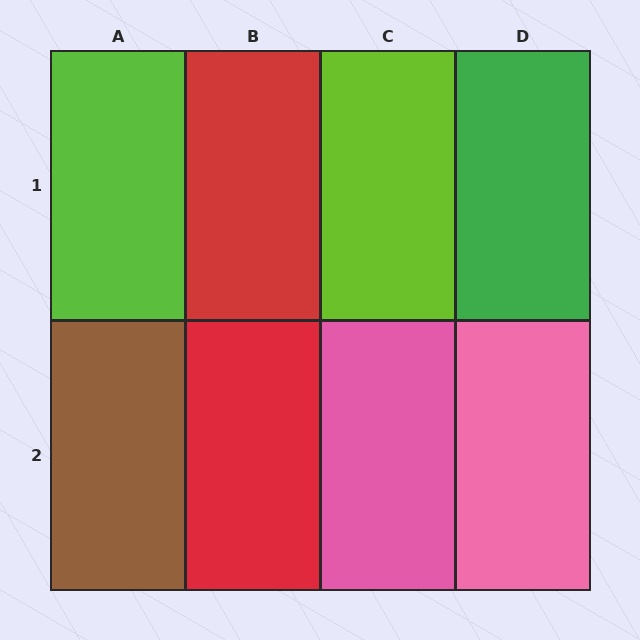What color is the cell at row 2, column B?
Red.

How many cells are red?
2 cells are red.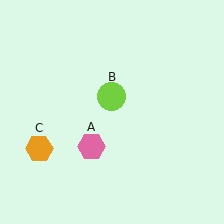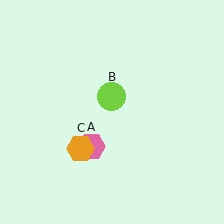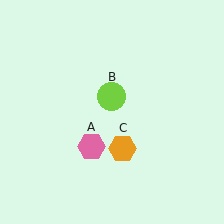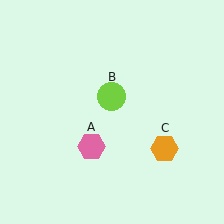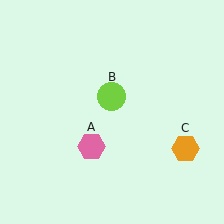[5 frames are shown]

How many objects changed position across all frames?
1 object changed position: orange hexagon (object C).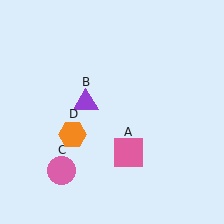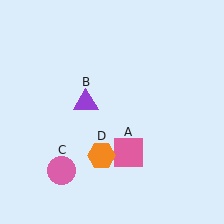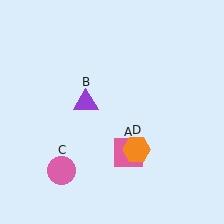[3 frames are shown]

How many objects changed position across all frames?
1 object changed position: orange hexagon (object D).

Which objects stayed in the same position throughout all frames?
Pink square (object A) and purple triangle (object B) and pink circle (object C) remained stationary.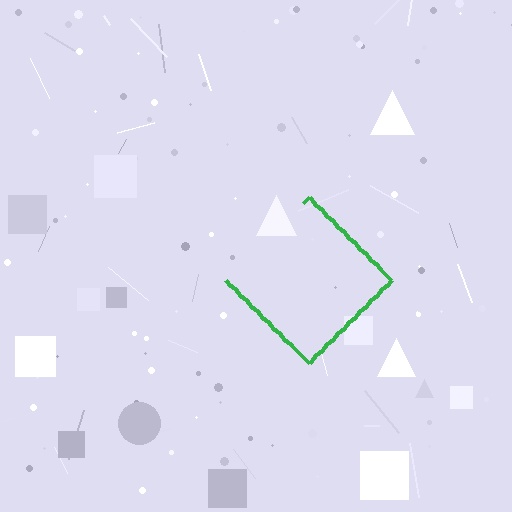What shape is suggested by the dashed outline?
The dashed outline suggests a diamond.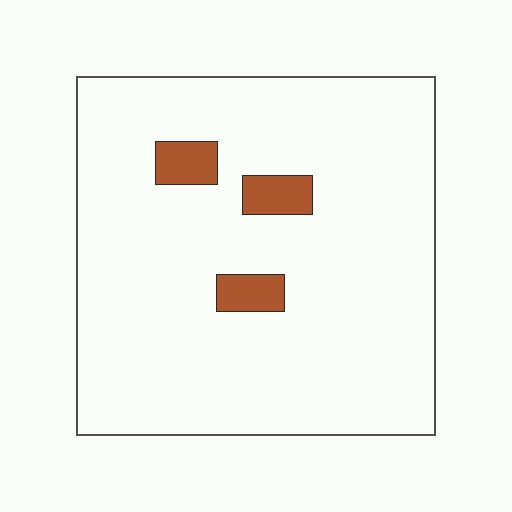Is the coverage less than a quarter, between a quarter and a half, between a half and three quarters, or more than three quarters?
Less than a quarter.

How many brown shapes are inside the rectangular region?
3.